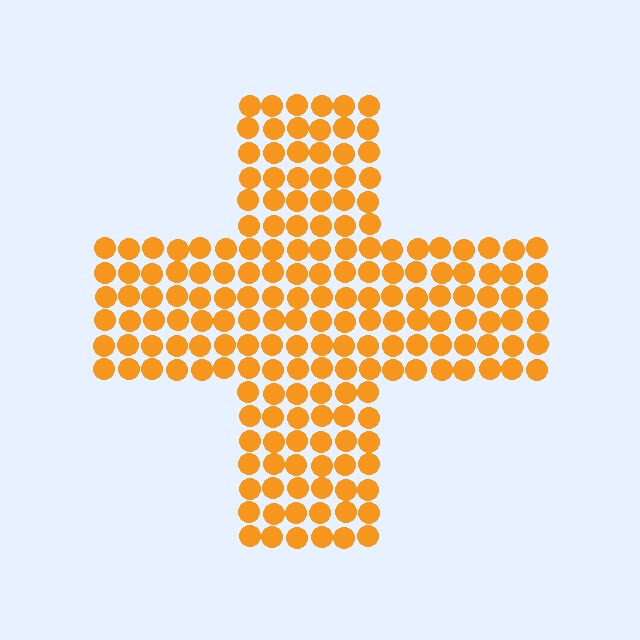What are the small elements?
The small elements are circles.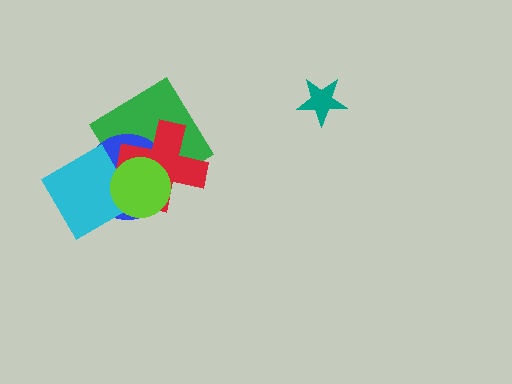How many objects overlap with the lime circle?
4 objects overlap with the lime circle.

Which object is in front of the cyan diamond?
The lime circle is in front of the cyan diamond.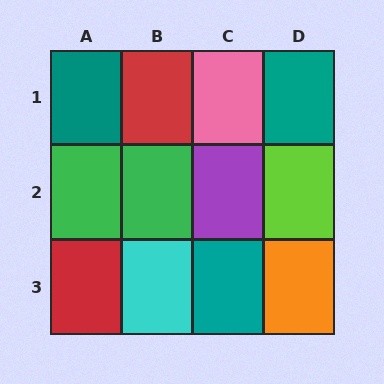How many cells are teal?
3 cells are teal.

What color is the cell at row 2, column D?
Lime.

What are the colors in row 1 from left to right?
Teal, red, pink, teal.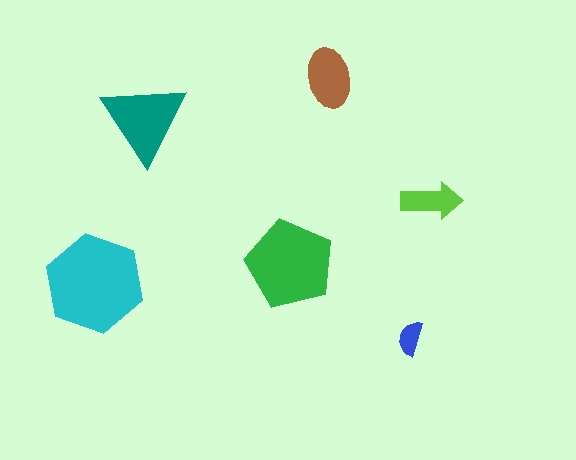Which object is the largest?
The cyan hexagon.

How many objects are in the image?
There are 6 objects in the image.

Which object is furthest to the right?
The lime arrow is rightmost.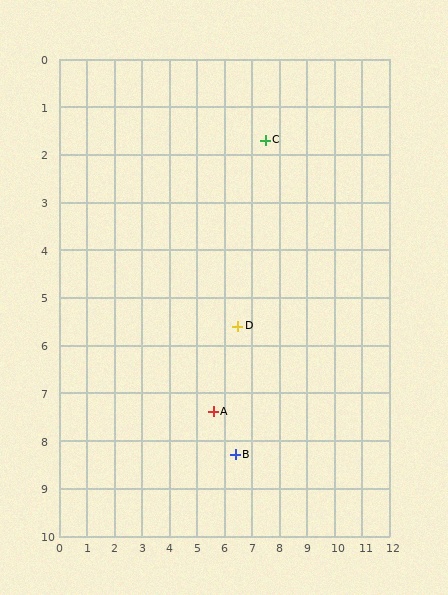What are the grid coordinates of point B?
Point B is at approximately (6.4, 8.3).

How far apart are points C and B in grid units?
Points C and B are about 6.7 grid units apart.